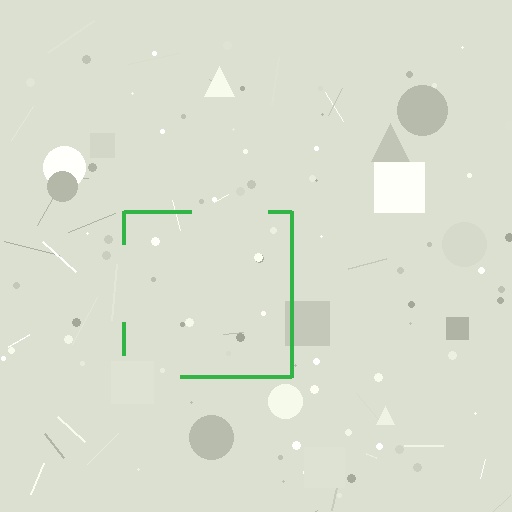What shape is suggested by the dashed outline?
The dashed outline suggests a square.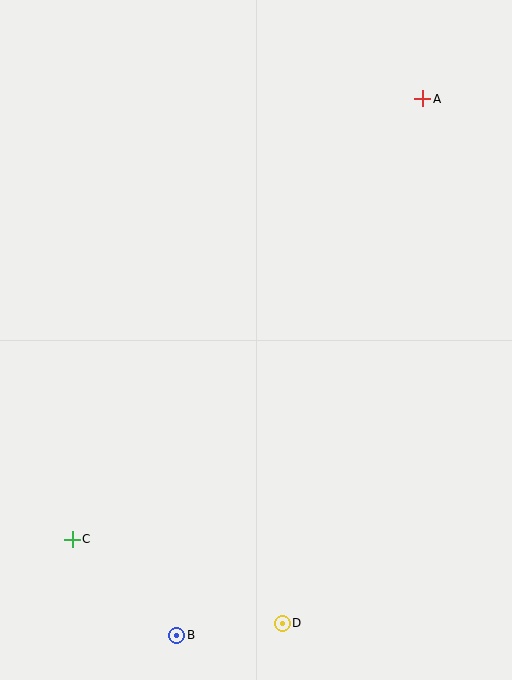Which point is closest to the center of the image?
Point C at (72, 539) is closest to the center.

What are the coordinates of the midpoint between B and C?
The midpoint between B and C is at (125, 587).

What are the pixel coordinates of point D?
Point D is at (282, 623).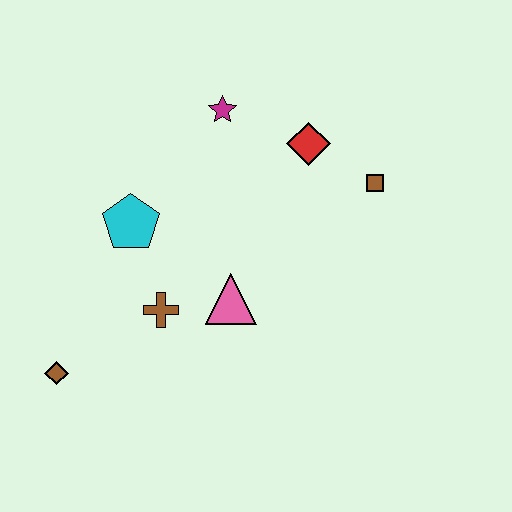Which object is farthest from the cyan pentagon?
The brown square is farthest from the cyan pentagon.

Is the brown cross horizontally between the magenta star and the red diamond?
No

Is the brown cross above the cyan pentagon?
No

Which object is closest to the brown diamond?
The brown cross is closest to the brown diamond.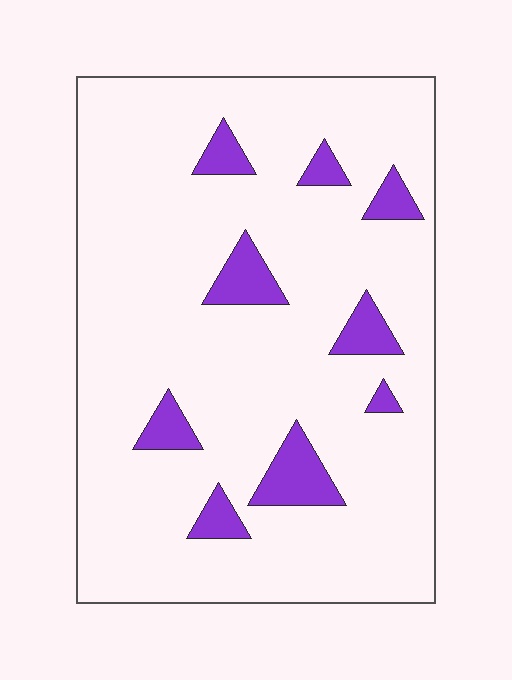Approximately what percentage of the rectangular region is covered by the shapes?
Approximately 10%.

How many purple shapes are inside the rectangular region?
9.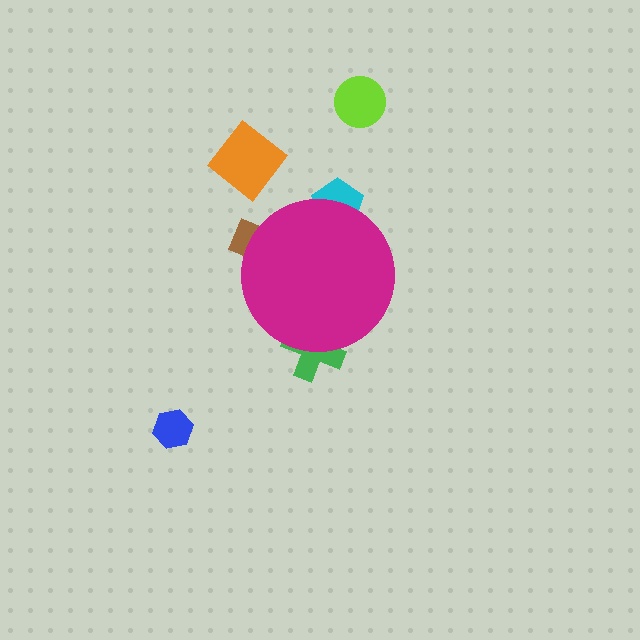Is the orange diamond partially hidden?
No, the orange diamond is fully visible.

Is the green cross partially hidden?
Yes, the green cross is partially hidden behind the magenta circle.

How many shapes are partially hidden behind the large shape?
3 shapes are partially hidden.